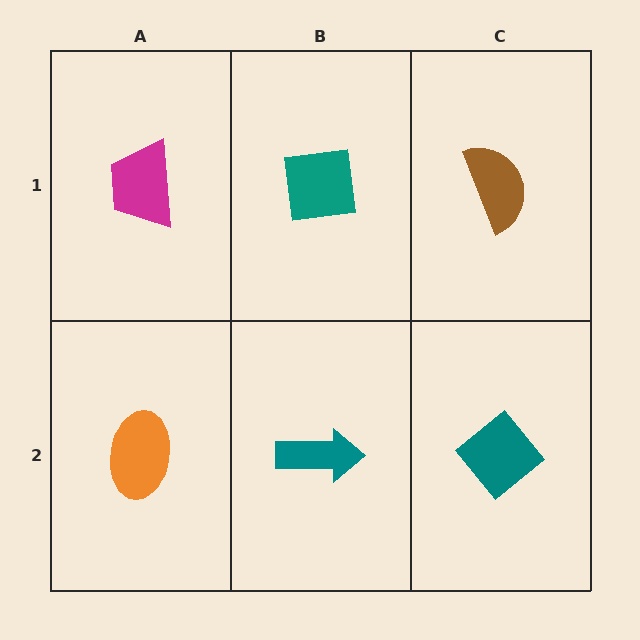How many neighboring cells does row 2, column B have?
3.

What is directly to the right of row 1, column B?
A brown semicircle.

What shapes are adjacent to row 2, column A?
A magenta trapezoid (row 1, column A), a teal arrow (row 2, column B).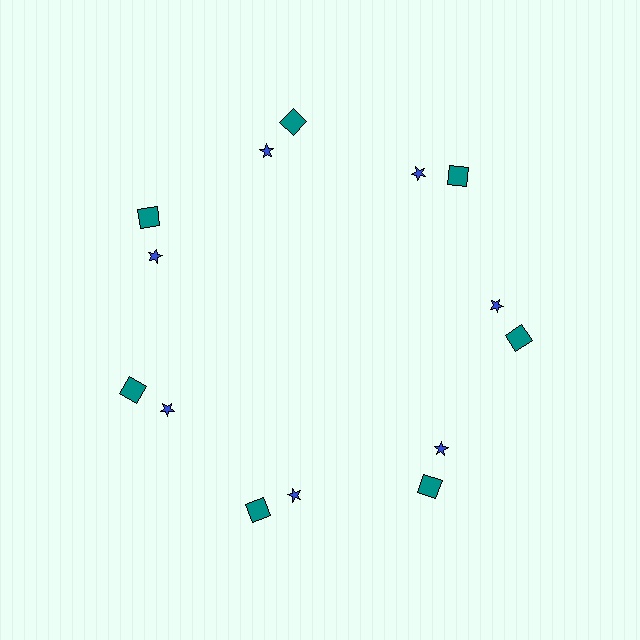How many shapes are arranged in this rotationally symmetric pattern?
There are 14 shapes, arranged in 7 groups of 2.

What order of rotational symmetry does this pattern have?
This pattern has 7-fold rotational symmetry.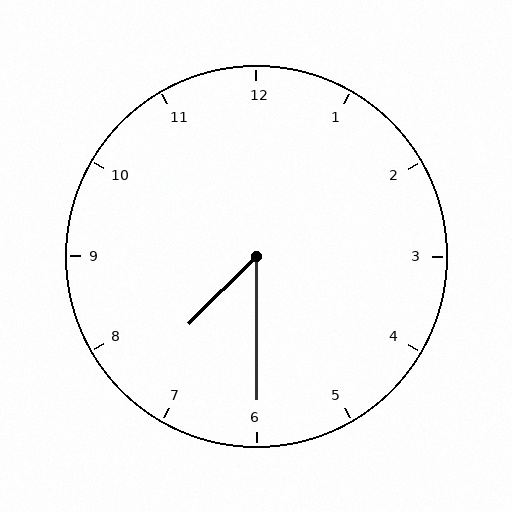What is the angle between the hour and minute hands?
Approximately 45 degrees.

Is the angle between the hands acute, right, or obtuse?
It is acute.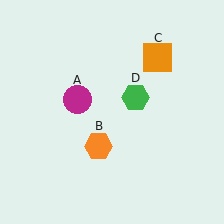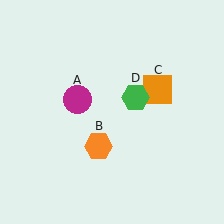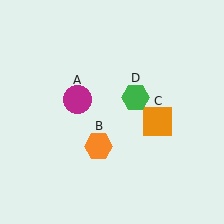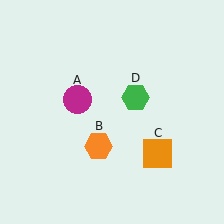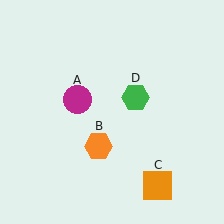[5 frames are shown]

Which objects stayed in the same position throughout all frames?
Magenta circle (object A) and orange hexagon (object B) and green hexagon (object D) remained stationary.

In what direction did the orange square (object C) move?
The orange square (object C) moved down.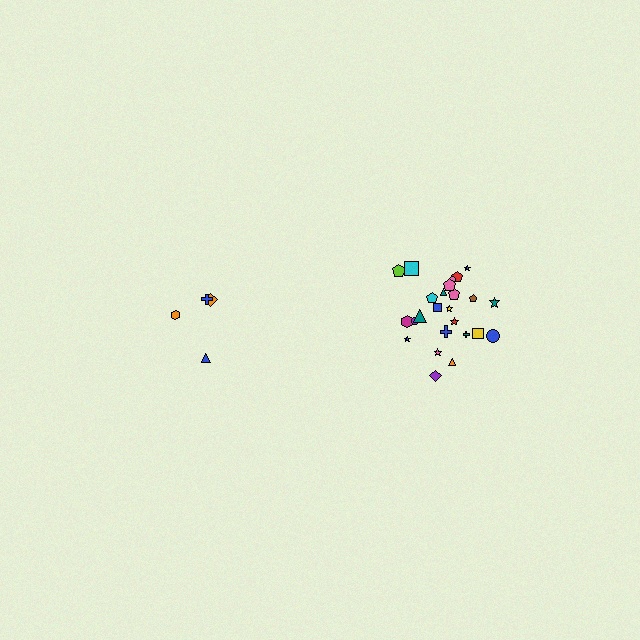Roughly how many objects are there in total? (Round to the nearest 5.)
Roughly 30 objects in total.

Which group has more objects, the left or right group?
The right group.